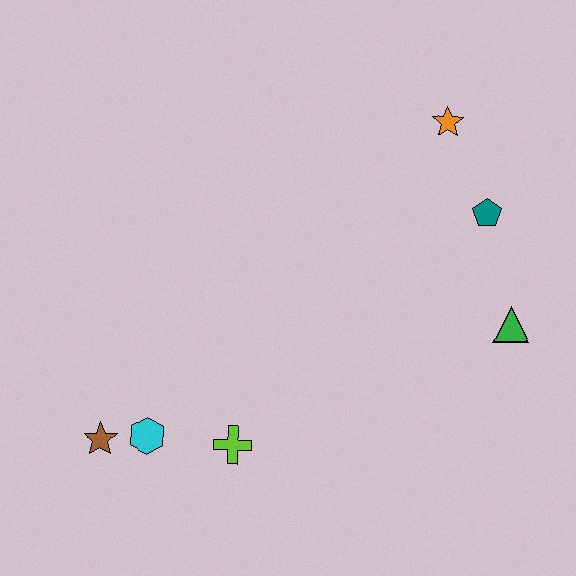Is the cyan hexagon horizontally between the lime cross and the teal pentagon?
No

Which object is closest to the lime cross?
The cyan hexagon is closest to the lime cross.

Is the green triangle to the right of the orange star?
Yes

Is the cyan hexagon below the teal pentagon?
Yes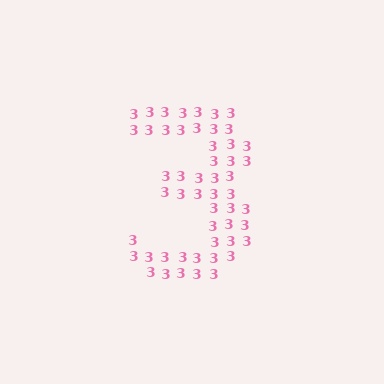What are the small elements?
The small elements are digit 3's.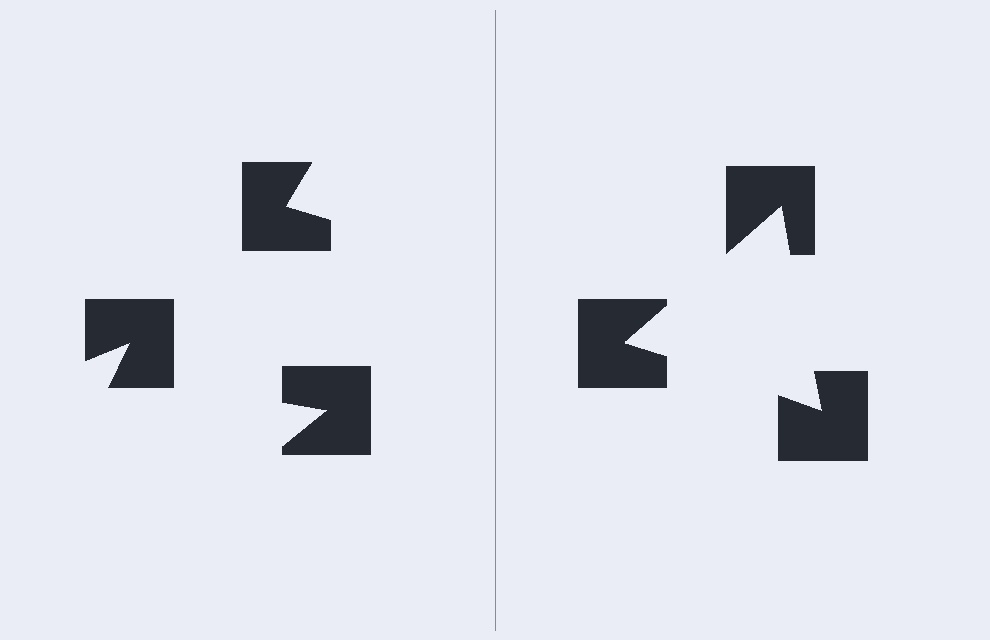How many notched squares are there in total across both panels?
6 — 3 on each side.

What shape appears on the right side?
An illusory triangle.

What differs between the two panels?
The notched squares are positioned identically on both sides; only the wedge orientations differ. On the right they align to a triangle; on the left they are misaligned.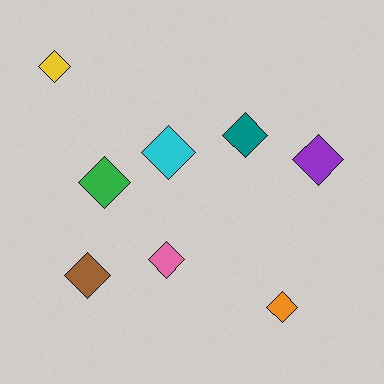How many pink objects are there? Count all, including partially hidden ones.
There is 1 pink object.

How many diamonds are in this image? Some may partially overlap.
There are 8 diamonds.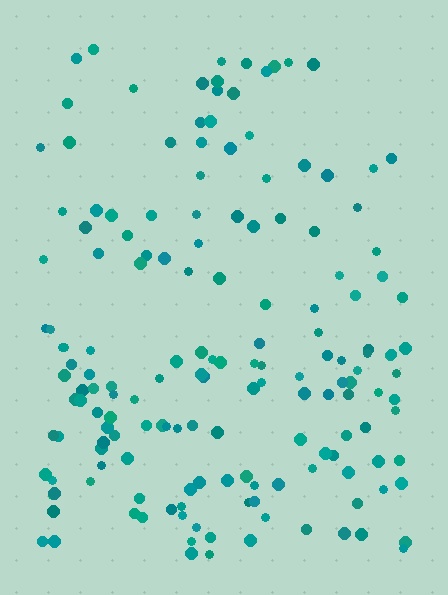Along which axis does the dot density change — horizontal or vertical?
Vertical.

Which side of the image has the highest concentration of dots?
The bottom.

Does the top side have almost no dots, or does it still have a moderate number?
Still a moderate number, just noticeably fewer than the bottom.